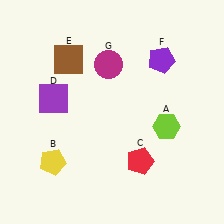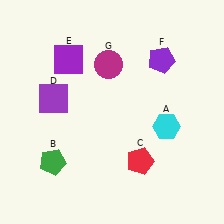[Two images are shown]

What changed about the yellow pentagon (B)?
In Image 1, B is yellow. In Image 2, it changed to green.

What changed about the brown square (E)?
In Image 1, E is brown. In Image 2, it changed to purple.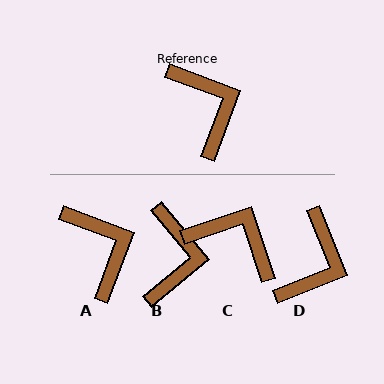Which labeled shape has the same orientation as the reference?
A.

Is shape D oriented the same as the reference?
No, it is off by about 47 degrees.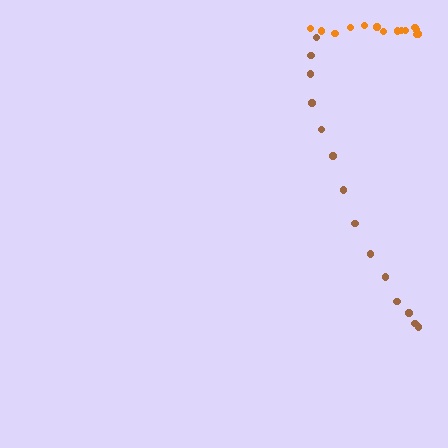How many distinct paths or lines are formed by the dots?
There are 2 distinct paths.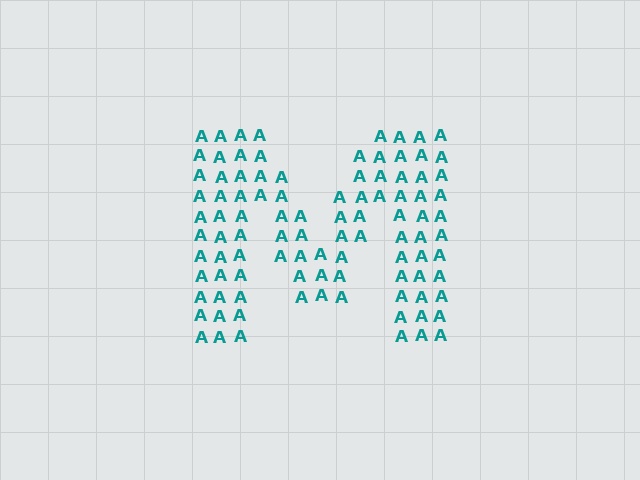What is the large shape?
The large shape is the letter M.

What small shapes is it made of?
It is made of small letter A's.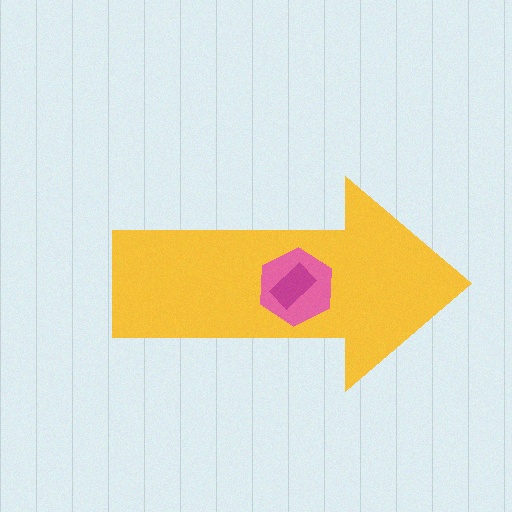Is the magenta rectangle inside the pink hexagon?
Yes.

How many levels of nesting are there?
3.